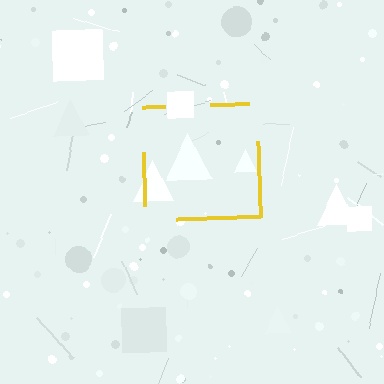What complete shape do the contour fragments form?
The contour fragments form a square.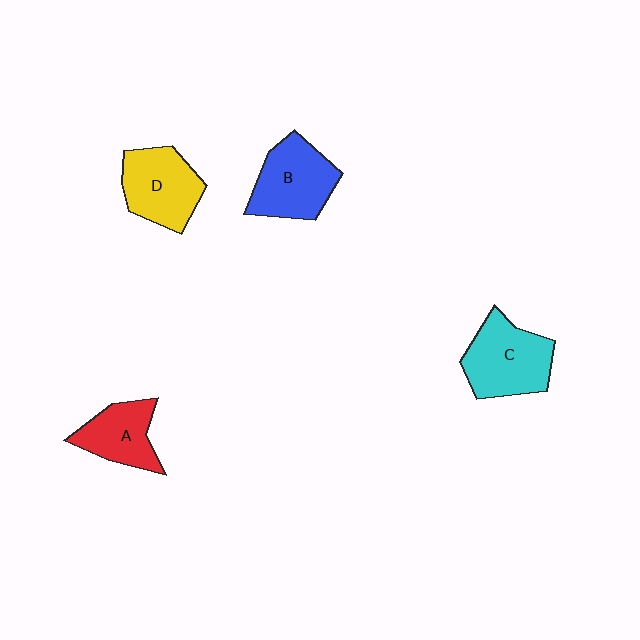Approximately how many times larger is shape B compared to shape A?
Approximately 1.3 times.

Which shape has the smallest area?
Shape A (red).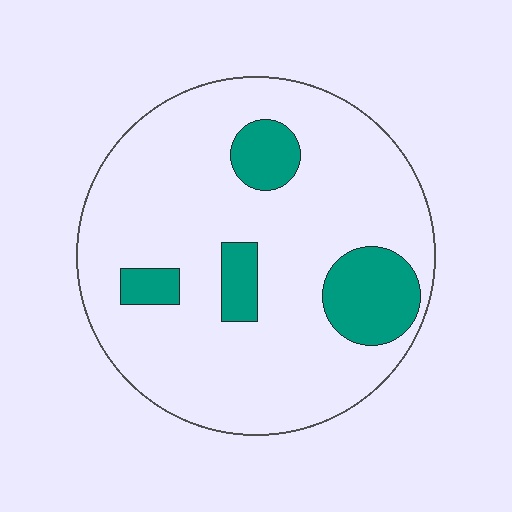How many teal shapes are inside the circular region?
4.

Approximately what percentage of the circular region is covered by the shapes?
Approximately 15%.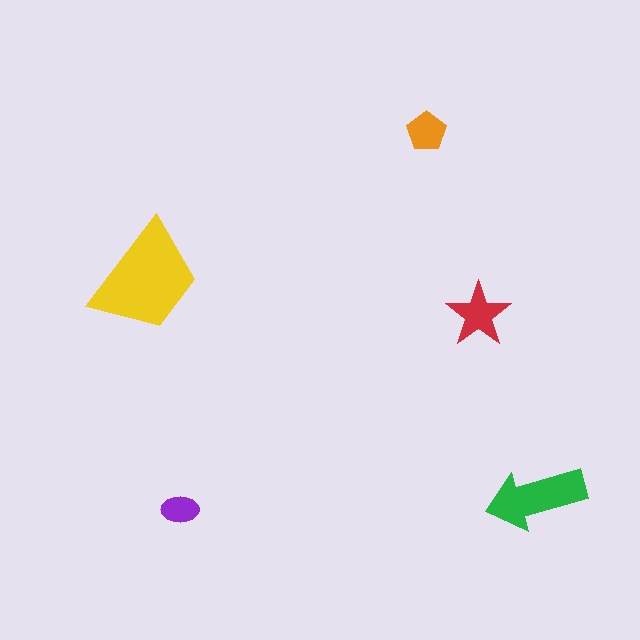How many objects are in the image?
There are 5 objects in the image.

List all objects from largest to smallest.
The yellow trapezoid, the green arrow, the red star, the orange pentagon, the purple ellipse.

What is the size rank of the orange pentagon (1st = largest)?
4th.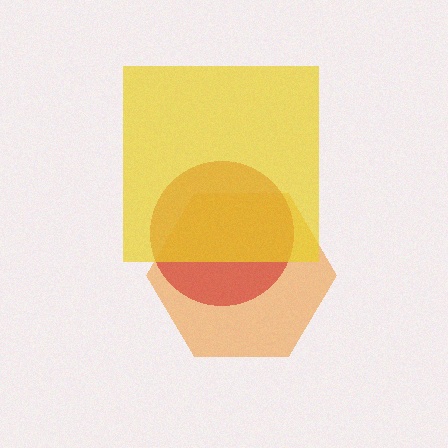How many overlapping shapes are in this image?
There are 3 overlapping shapes in the image.